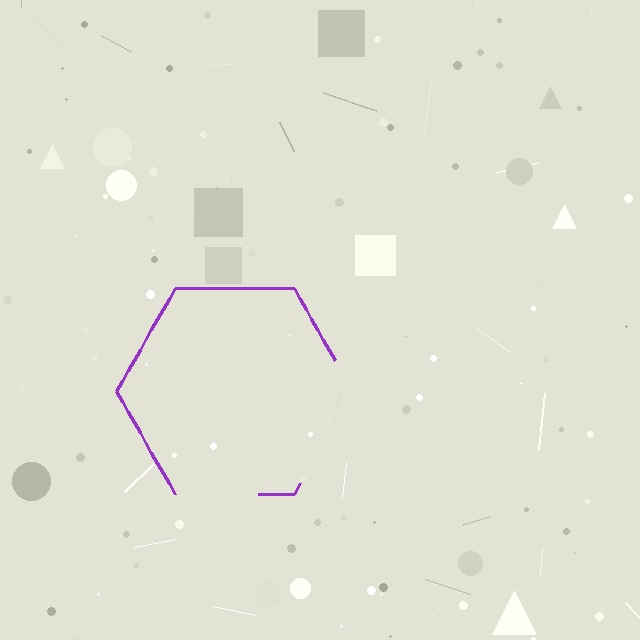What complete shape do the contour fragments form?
The contour fragments form a hexagon.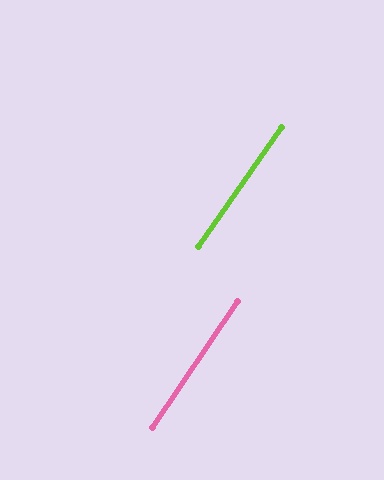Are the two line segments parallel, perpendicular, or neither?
Parallel — their directions differ by only 1.3°.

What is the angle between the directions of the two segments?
Approximately 1 degree.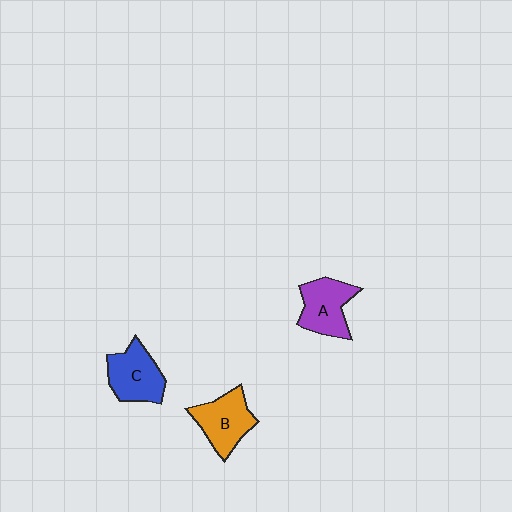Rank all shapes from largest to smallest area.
From largest to smallest: B (orange), C (blue), A (purple).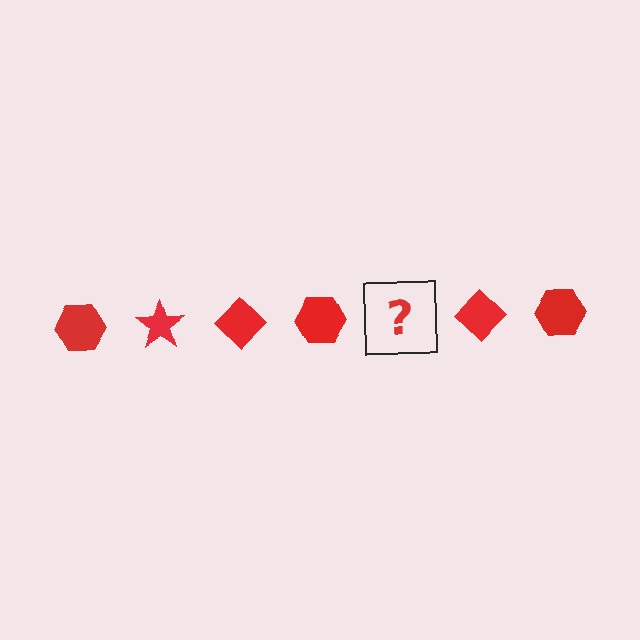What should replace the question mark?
The question mark should be replaced with a red star.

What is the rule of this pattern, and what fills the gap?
The rule is that the pattern cycles through hexagon, star, diamond shapes in red. The gap should be filled with a red star.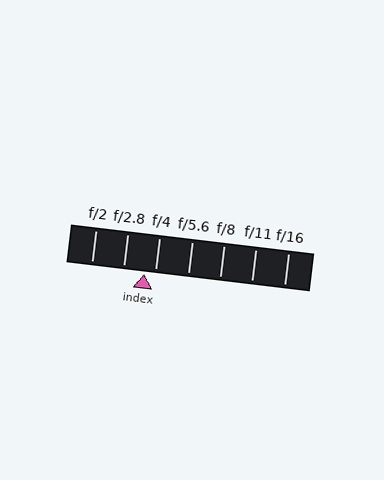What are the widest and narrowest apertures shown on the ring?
The widest aperture shown is f/2 and the narrowest is f/16.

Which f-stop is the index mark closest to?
The index mark is closest to f/4.